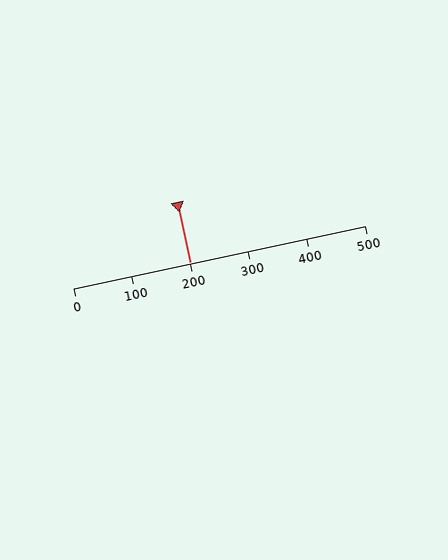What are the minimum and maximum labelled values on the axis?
The axis runs from 0 to 500.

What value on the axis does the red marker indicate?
The marker indicates approximately 200.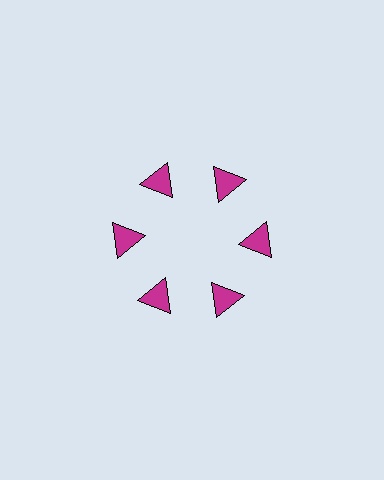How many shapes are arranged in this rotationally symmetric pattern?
There are 6 shapes, arranged in 6 groups of 1.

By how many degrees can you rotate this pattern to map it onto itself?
The pattern maps onto itself every 60 degrees of rotation.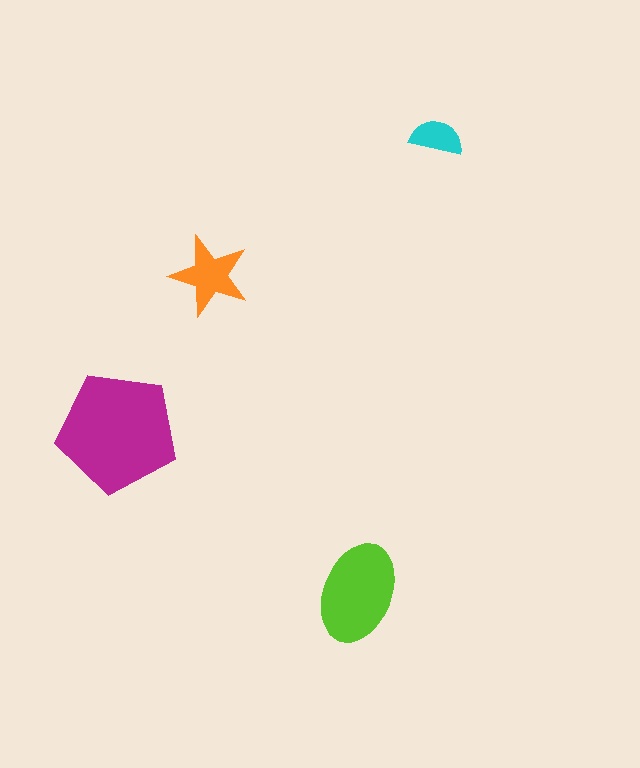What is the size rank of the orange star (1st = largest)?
3rd.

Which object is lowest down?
The lime ellipse is bottommost.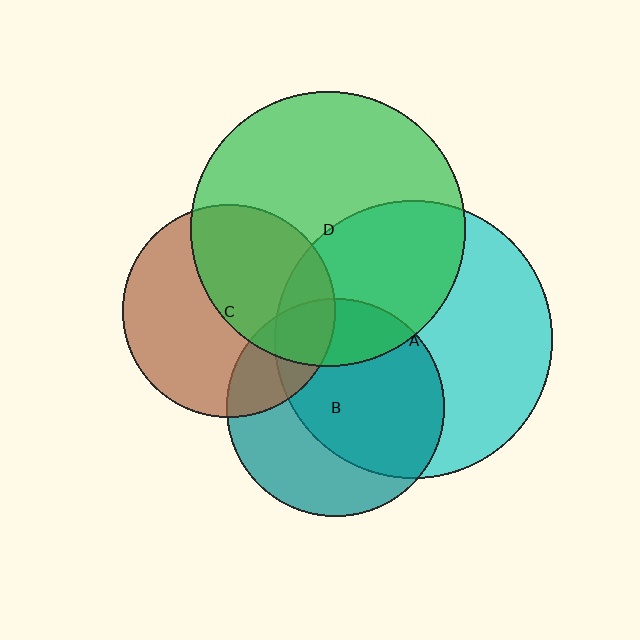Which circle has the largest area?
Circle A (cyan).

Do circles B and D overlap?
Yes.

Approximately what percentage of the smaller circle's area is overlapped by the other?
Approximately 20%.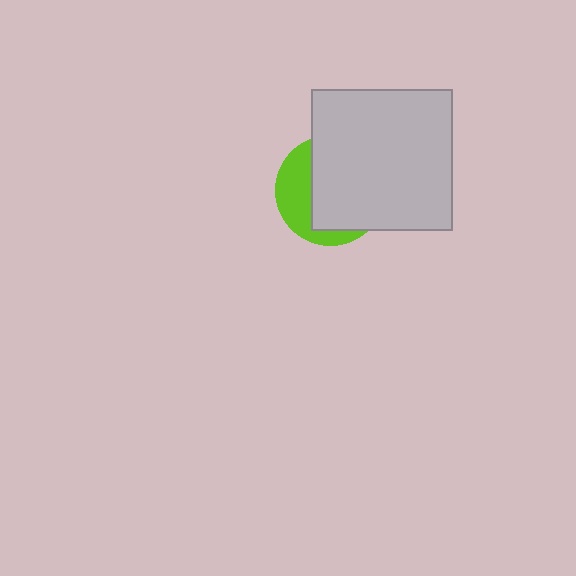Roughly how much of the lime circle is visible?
A small part of it is visible (roughly 35%).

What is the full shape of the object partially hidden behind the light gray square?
The partially hidden object is a lime circle.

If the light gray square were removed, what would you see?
You would see the complete lime circle.